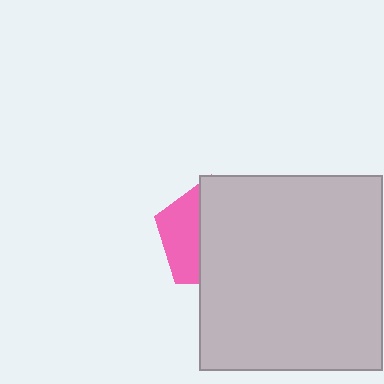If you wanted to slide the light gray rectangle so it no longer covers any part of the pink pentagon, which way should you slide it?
Slide it right — that is the most direct way to separate the two shapes.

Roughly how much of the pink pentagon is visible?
A small part of it is visible (roughly 36%).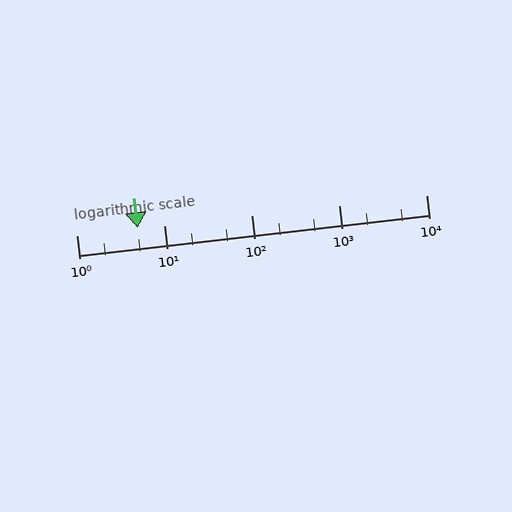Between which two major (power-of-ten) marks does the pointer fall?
The pointer is between 1 and 10.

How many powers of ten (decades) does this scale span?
The scale spans 4 decades, from 1 to 10000.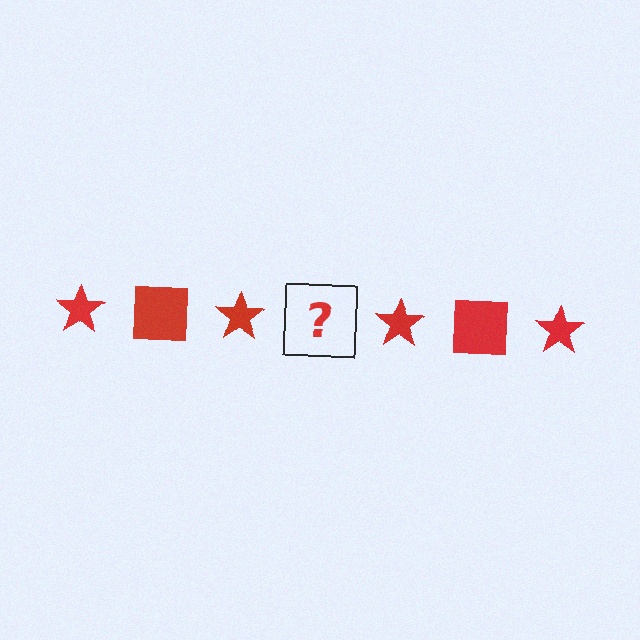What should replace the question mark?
The question mark should be replaced with a red square.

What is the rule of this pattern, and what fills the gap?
The rule is that the pattern cycles through star, square shapes in red. The gap should be filled with a red square.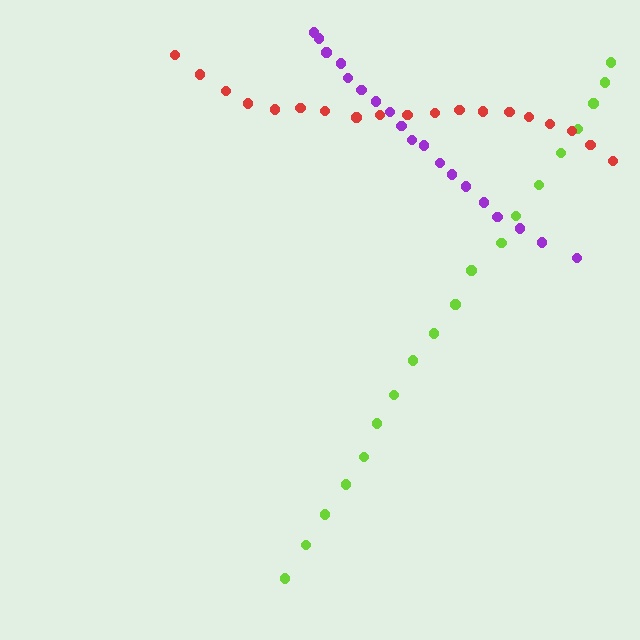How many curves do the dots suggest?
There are 3 distinct paths.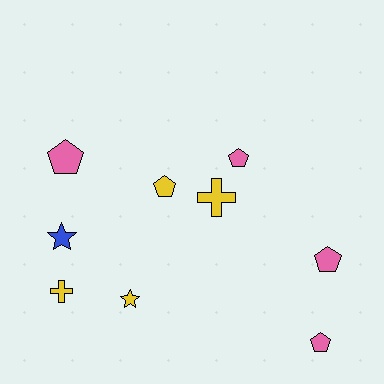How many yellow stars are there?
There is 1 yellow star.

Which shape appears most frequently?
Pentagon, with 5 objects.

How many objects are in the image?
There are 9 objects.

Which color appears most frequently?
Pink, with 4 objects.